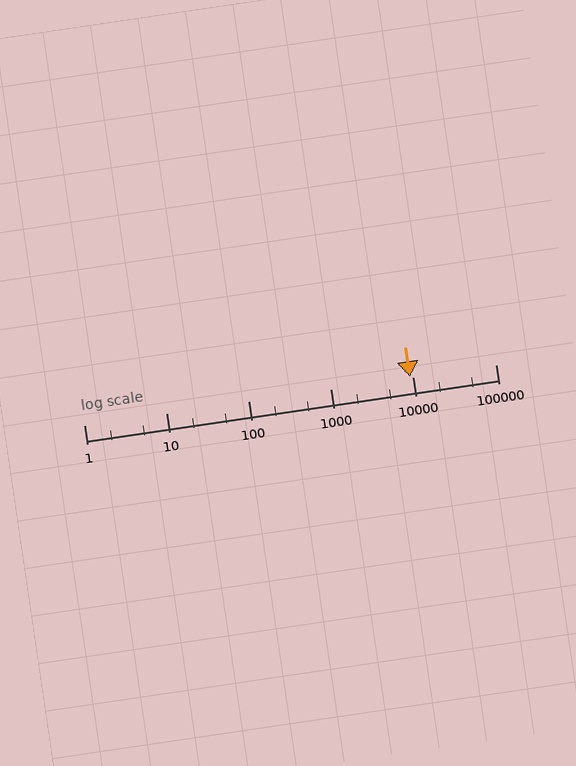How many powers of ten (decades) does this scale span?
The scale spans 5 decades, from 1 to 100000.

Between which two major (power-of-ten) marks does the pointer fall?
The pointer is between 1000 and 10000.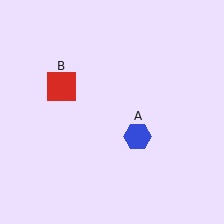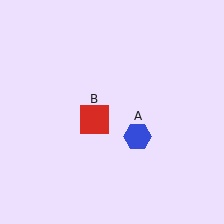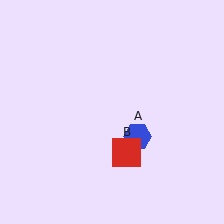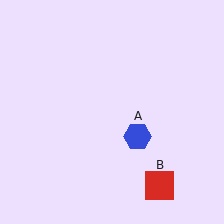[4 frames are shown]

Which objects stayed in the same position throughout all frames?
Blue hexagon (object A) remained stationary.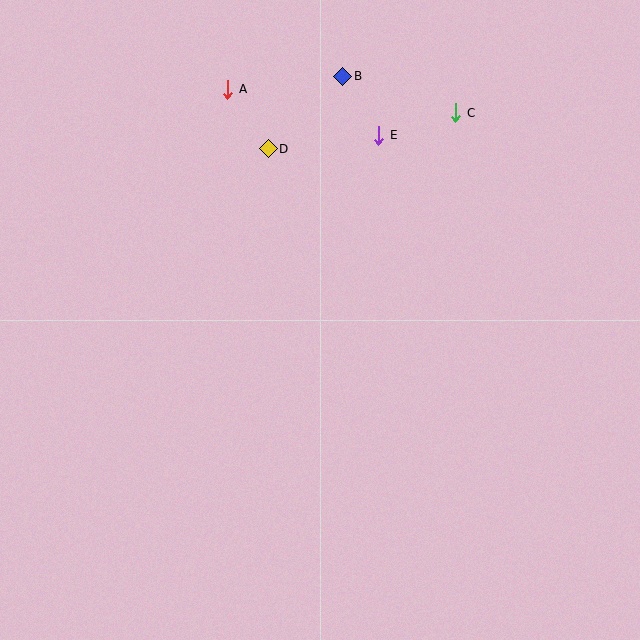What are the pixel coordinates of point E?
Point E is at (379, 135).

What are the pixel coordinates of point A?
Point A is at (228, 89).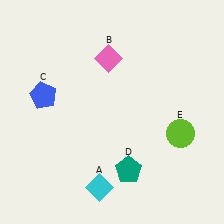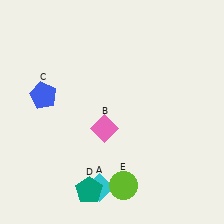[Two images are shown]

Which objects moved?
The objects that moved are: the pink diamond (B), the teal pentagon (D), the lime circle (E).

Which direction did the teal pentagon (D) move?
The teal pentagon (D) moved left.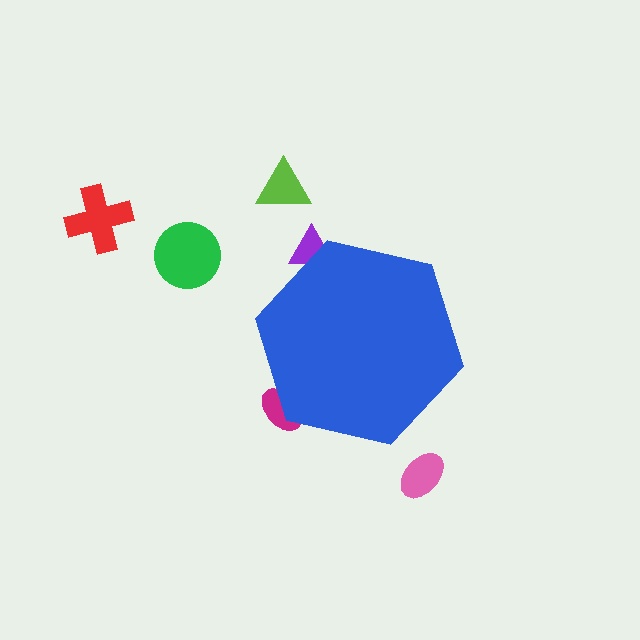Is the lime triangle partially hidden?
No, the lime triangle is fully visible.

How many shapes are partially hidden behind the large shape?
2 shapes are partially hidden.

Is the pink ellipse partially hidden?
No, the pink ellipse is fully visible.